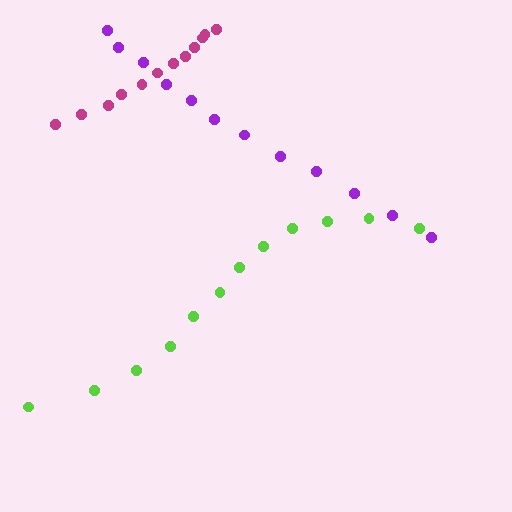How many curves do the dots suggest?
There are 3 distinct paths.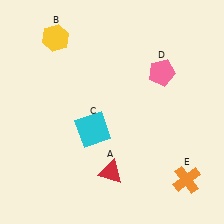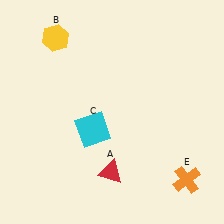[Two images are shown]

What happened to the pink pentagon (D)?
The pink pentagon (D) was removed in Image 2. It was in the top-right area of Image 1.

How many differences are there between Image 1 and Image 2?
There is 1 difference between the two images.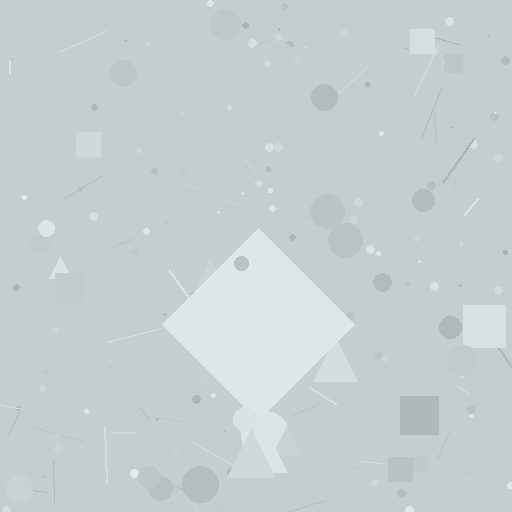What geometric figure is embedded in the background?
A diamond is embedded in the background.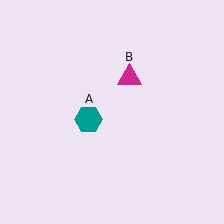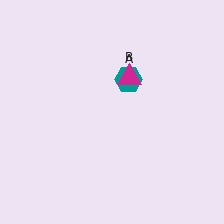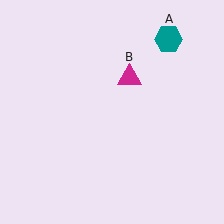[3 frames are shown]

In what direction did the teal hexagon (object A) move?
The teal hexagon (object A) moved up and to the right.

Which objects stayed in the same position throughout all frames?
Magenta triangle (object B) remained stationary.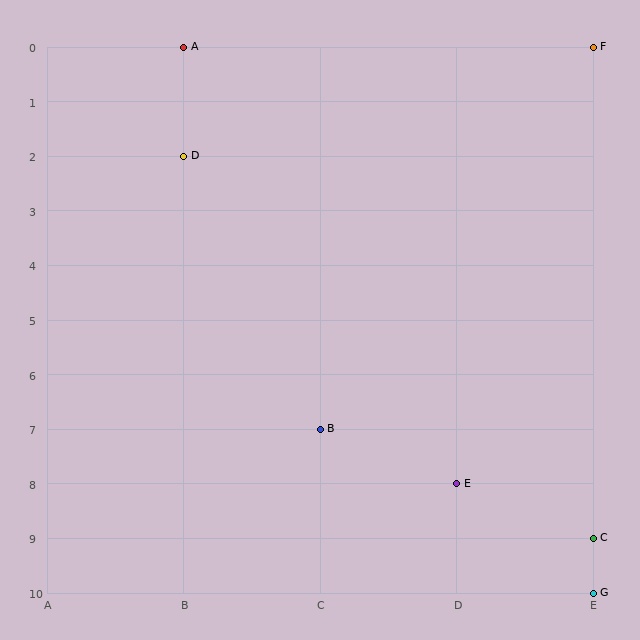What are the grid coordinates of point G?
Point G is at grid coordinates (E, 10).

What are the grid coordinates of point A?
Point A is at grid coordinates (B, 0).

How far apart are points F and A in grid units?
Points F and A are 3 columns apart.